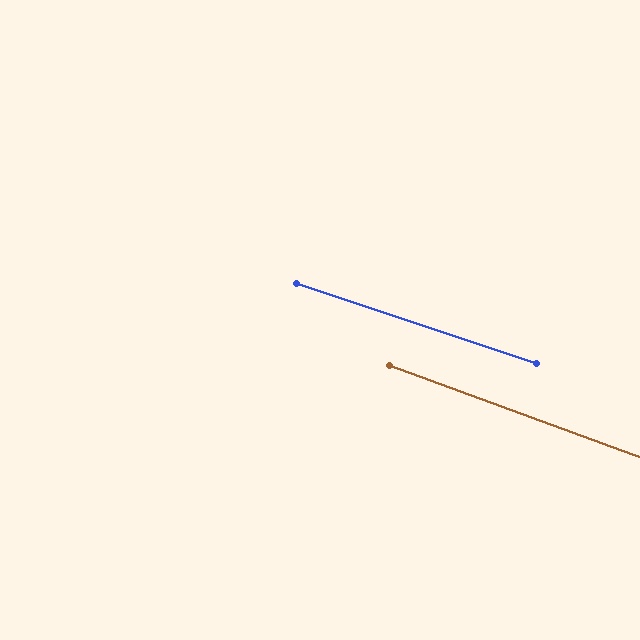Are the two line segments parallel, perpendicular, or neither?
Parallel — their directions differ by only 1.8°.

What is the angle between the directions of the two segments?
Approximately 2 degrees.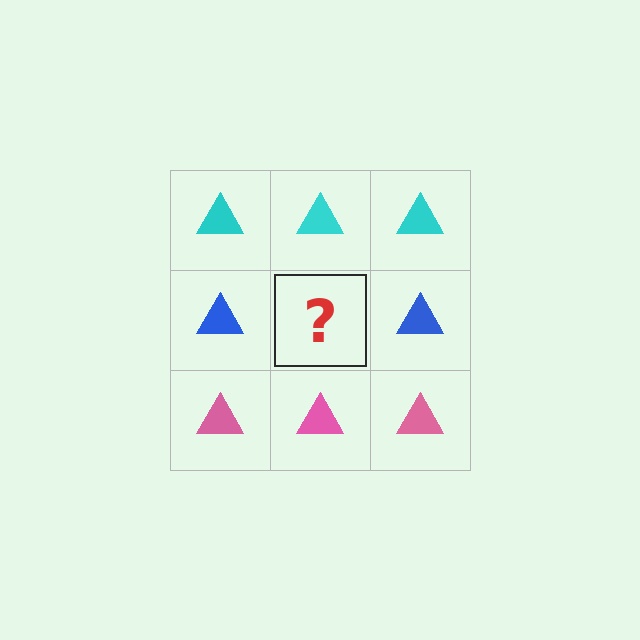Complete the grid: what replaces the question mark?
The question mark should be replaced with a blue triangle.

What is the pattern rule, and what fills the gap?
The rule is that each row has a consistent color. The gap should be filled with a blue triangle.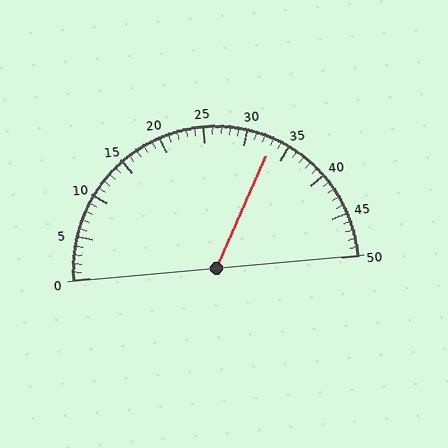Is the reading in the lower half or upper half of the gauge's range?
The reading is in the upper half of the range (0 to 50).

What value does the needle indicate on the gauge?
The needle indicates approximately 33.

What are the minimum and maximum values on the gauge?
The gauge ranges from 0 to 50.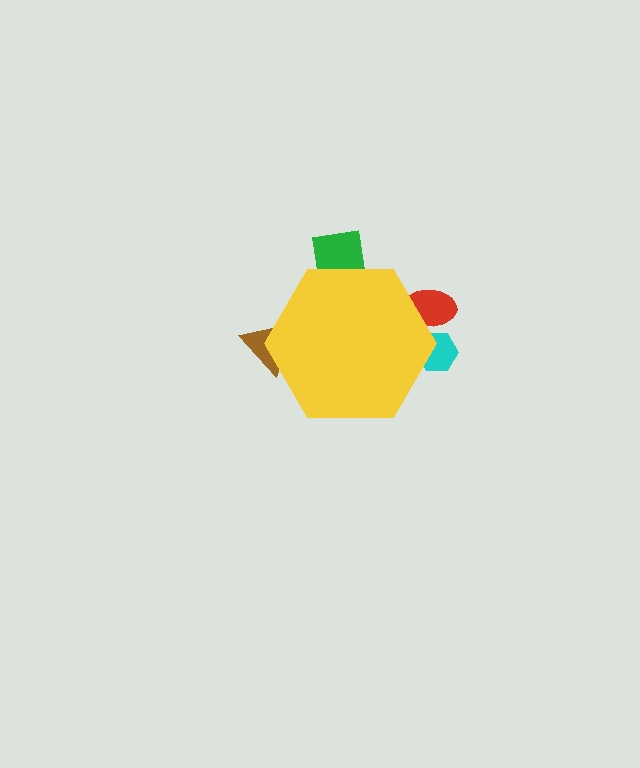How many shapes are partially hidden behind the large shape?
4 shapes are partially hidden.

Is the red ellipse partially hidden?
Yes, the red ellipse is partially hidden behind the yellow hexagon.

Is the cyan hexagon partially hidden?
Yes, the cyan hexagon is partially hidden behind the yellow hexagon.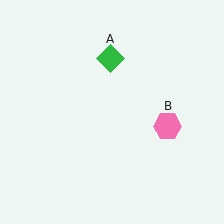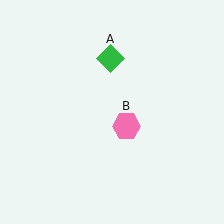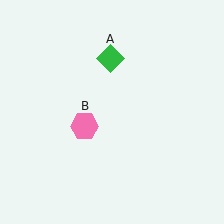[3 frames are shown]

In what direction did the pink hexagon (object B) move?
The pink hexagon (object B) moved left.